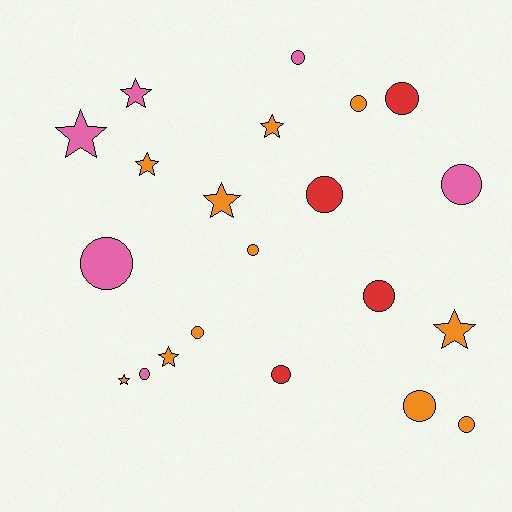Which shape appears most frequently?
Circle, with 13 objects.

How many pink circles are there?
There are 4 pink circles.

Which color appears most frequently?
Orange, with 11 objects.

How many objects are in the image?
There are 21 objects.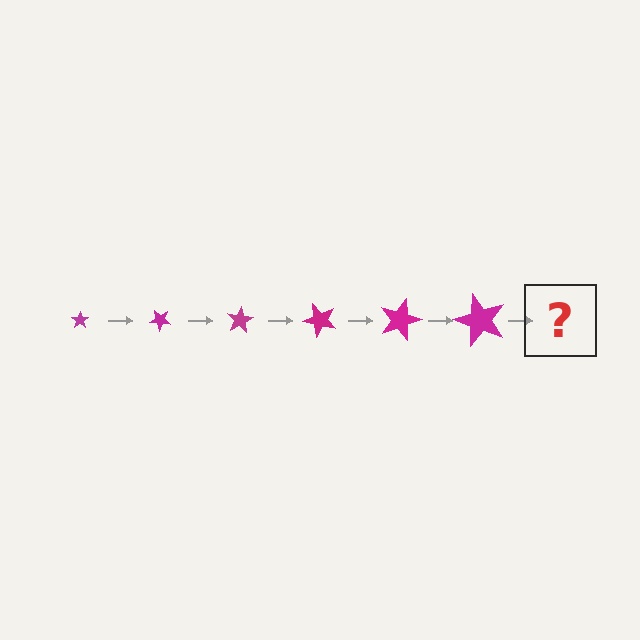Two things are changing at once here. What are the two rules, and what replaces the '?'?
The two rules are that the star grows larger each step and it rotates 40 degrees each step. The '?' should be a star, larger than the previous one and rotated 240 degrees from the start.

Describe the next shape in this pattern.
It should be a star, larger than the previous one and rotated 240 degrees from the start.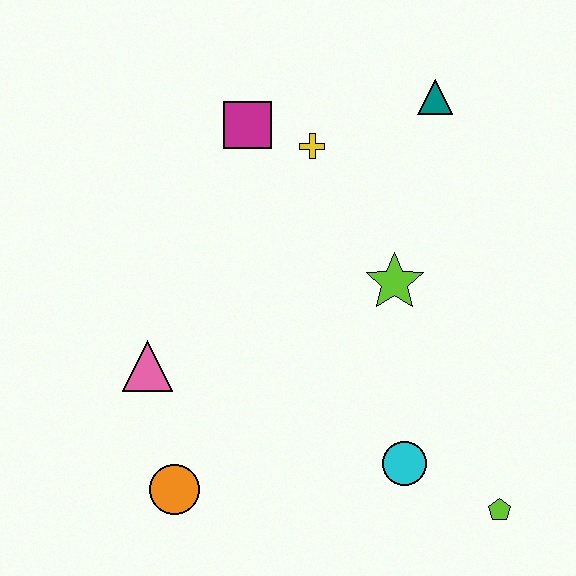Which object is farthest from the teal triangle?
The orange circle is farthest from the teal triangle.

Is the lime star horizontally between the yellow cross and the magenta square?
No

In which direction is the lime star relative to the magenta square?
The lime star is below the magenta square.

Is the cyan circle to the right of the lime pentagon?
No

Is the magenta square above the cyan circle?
Yes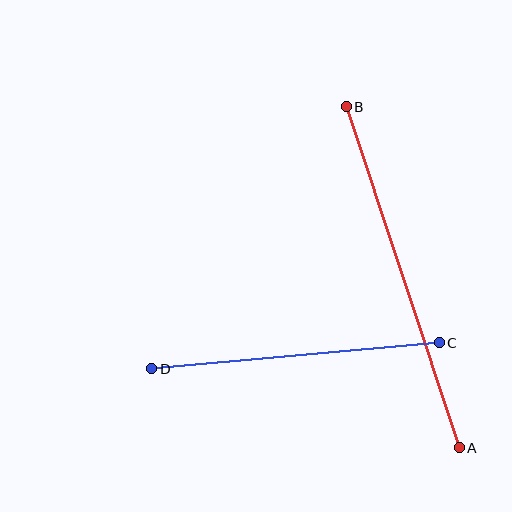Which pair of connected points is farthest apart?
Points A and B are farthest apart.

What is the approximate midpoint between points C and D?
The midpoint is at approximately (296, 356) pixels.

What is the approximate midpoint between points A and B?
The midpoint is at approximately (403, 277) pixels.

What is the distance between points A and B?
The distance is approximately 359 pixels.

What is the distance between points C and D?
The distance is approximately 288 pixels.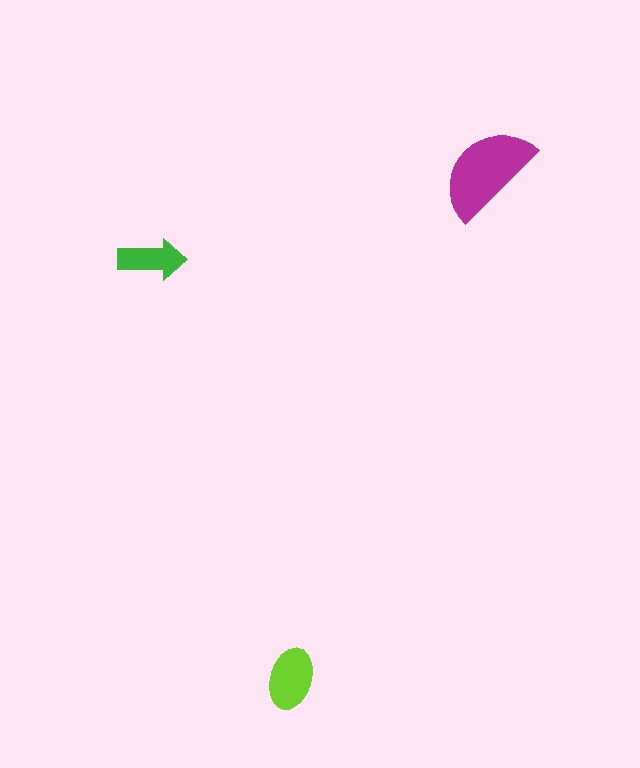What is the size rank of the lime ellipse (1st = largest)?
2nd.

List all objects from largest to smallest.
The magenta semicircle, the lime ellipse, the green arrow.